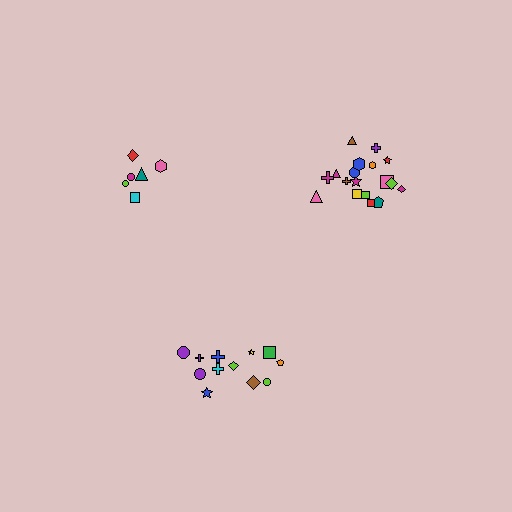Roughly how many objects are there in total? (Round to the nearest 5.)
Roughly 35 objects in total.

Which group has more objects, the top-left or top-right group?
The top-right group.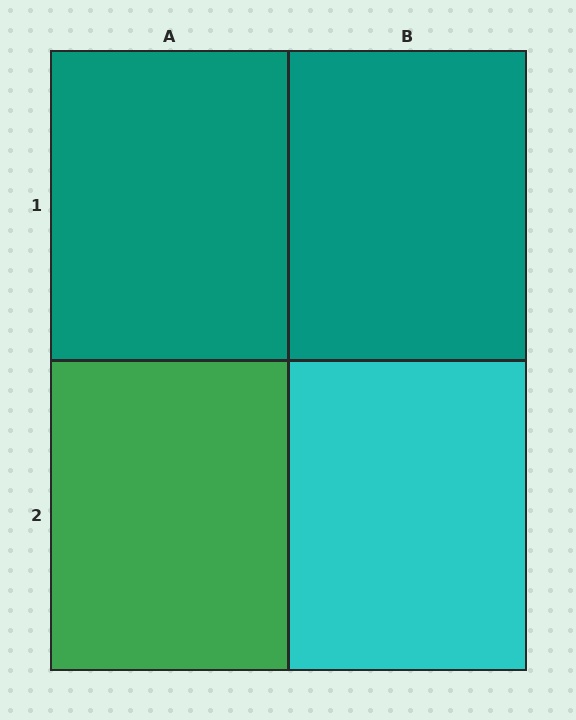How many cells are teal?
2 cells are teal.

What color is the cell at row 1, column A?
Teal.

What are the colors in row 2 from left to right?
Green, cyan.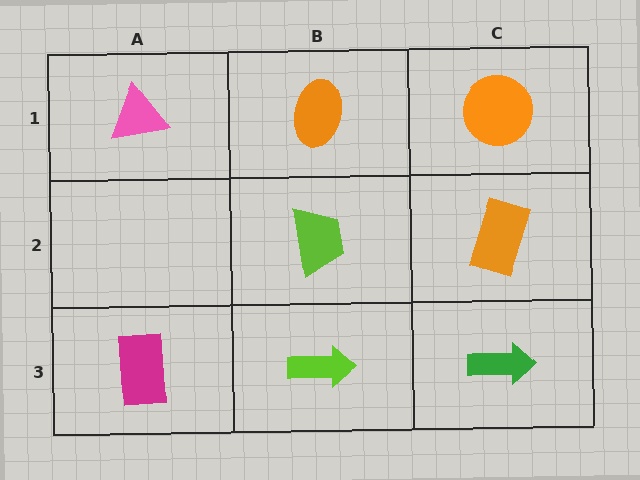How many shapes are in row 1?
3 shapes.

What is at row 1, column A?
A pink triangle.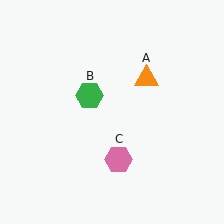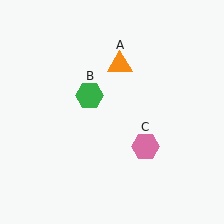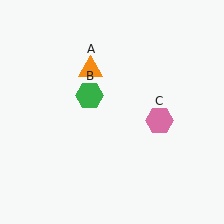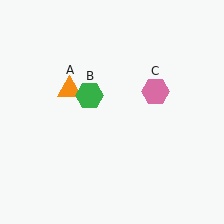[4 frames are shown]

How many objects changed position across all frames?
2 objects changed position: orange triangle (object A), pink hexagon (object C).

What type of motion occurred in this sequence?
The orange triangle (object A), pink hexagon (object C) rotated counterclockwise around the center of the scene.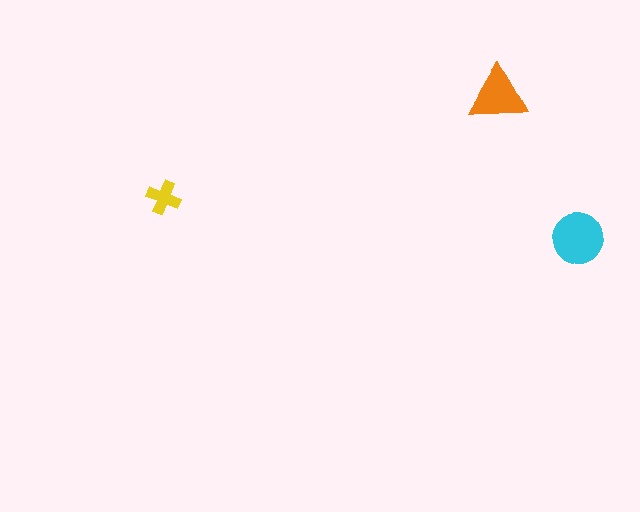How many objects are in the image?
There are 3 objects in the image.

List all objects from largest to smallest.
The cyan circle, the orange triangle, the yellow cross.